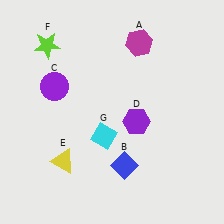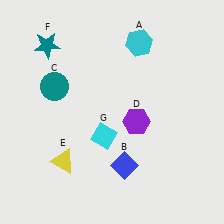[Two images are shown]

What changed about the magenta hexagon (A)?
In Image 1, A is magenta. In Image 2, it changed to cyan.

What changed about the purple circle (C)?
In Image 1, C is purple. In Image 2, it changed to teal.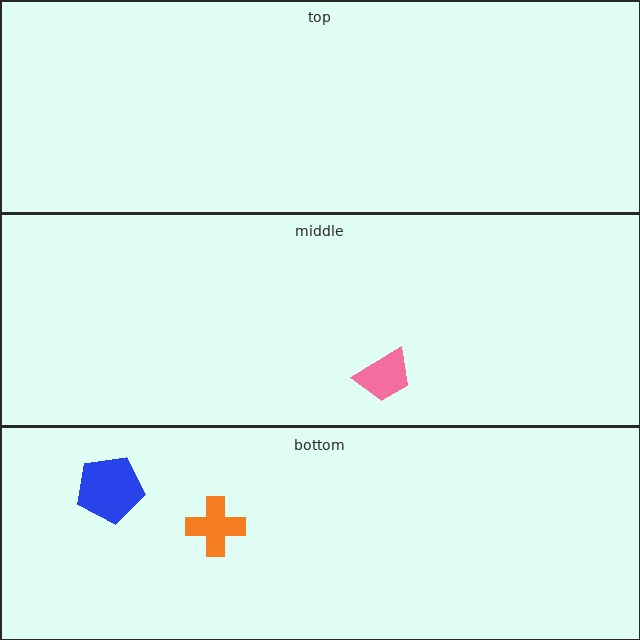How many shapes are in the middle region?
1.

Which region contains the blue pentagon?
The bottom region.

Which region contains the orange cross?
The bottom region.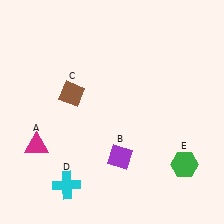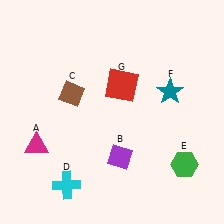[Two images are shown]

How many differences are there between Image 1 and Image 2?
There are 2 differences between the two images.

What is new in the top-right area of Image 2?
A teal star (F) was added in the top-right area of Image 2.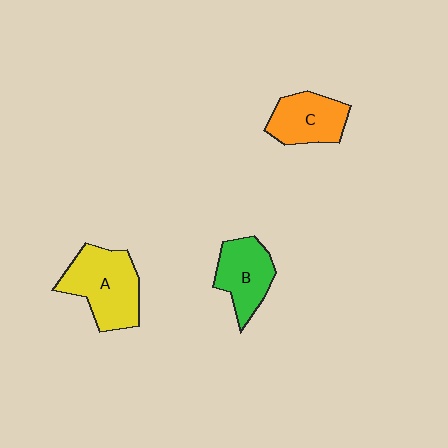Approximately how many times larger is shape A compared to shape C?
Approximately 1.4 times.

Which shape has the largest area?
Shape A (yellow).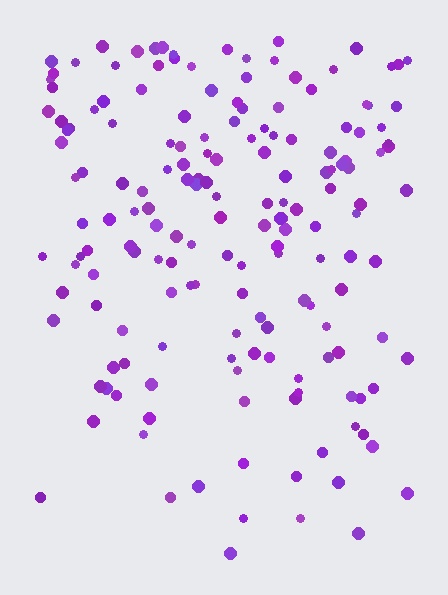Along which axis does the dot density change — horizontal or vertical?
Vertical.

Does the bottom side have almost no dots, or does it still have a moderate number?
Still a moderate number, just noticeably fewer than the top.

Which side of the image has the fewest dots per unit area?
The bottom.